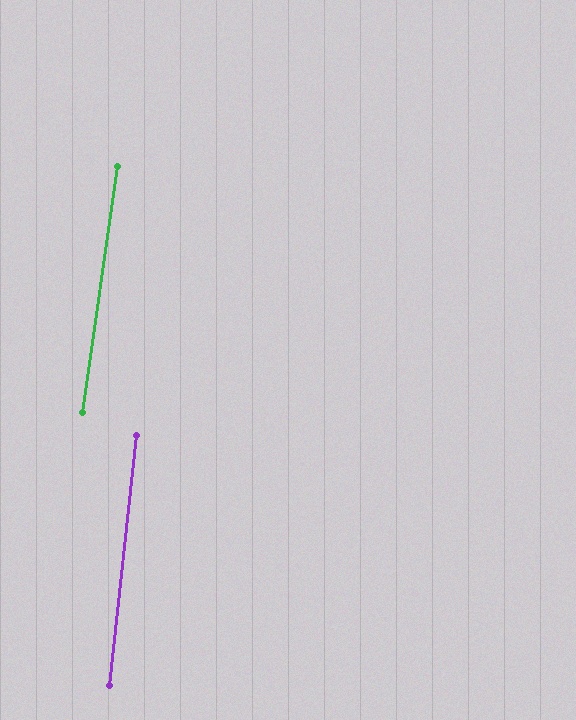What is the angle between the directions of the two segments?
Approximately 2 degrees.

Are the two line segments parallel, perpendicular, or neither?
Parallel — their directions differ by only 2.0°.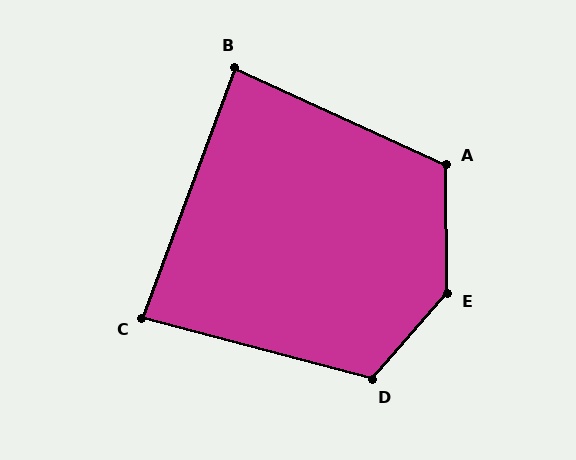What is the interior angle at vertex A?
Approximately 115 degrees (obtuse).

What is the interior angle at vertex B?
Approximately 86 degrees (approximately right).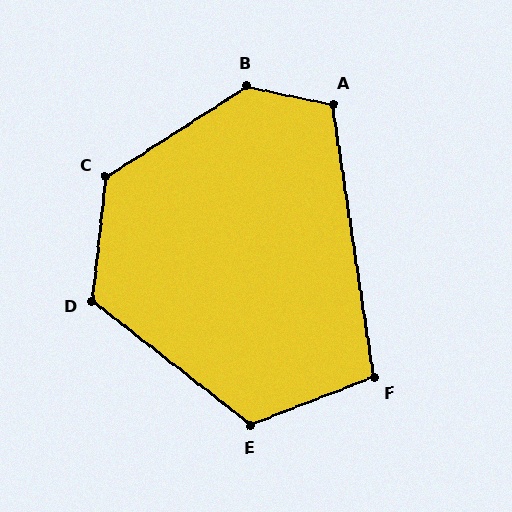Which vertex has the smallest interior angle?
F, at approximately 103 degrees.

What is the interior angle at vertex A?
Approximately 110 degrees (obtuse).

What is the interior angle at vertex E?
Approximately 121 degrees (obtuse).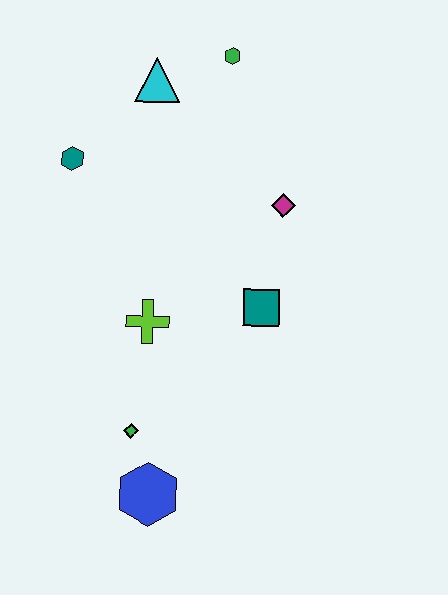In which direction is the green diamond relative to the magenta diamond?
The green diamond is below the magenta diamond.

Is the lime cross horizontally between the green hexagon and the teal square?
No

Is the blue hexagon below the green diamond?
Yes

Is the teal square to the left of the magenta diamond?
Yes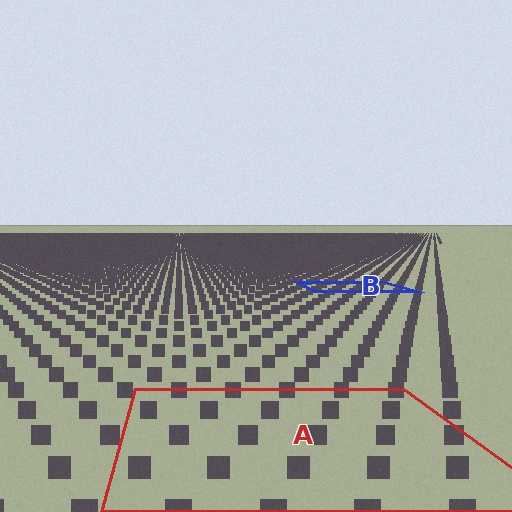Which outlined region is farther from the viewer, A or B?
Region B is farther from the viewer — the texture elements inside it appear smaller and more densely packed.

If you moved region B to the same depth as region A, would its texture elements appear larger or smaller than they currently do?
They would appear larger. At a closer depth, the same texture elements are projected at a bigger on-screen size.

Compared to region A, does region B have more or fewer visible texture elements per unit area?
Region B has more texture elements per unit area — they are packed more densely because it is farther away.